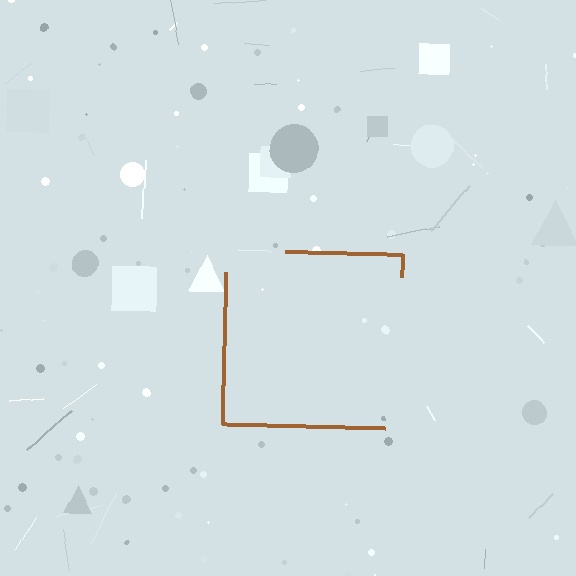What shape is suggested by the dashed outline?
The dashed outline suggests a square.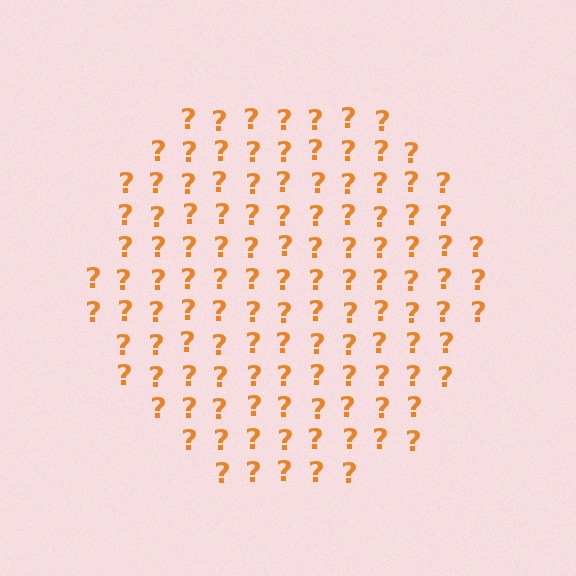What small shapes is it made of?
It is made of small question marks.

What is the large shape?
The large shape is a circle.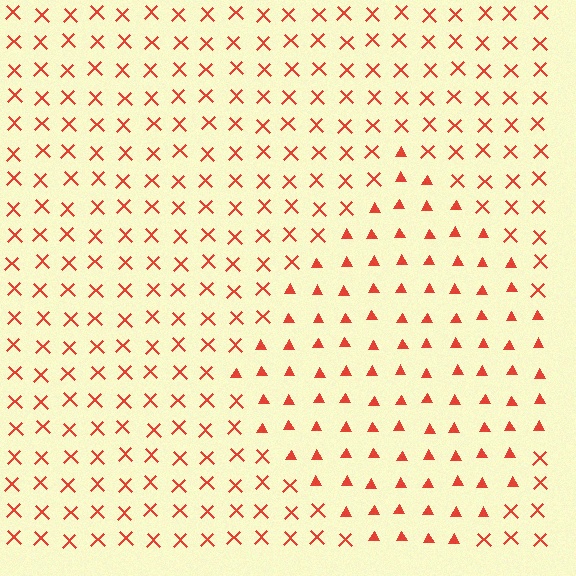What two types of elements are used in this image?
The image uses triangles inside the diamond region and X marks outside it.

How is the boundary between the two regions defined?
The boundary is defined by a change in element shape: triangles inside vs. X marks outside. All elements share the same color and spacing.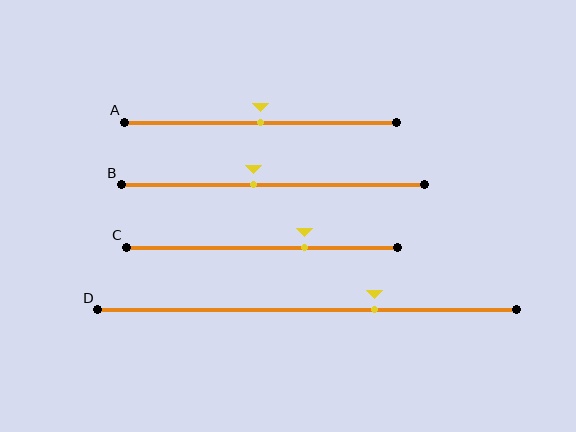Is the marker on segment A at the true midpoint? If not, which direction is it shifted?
Yes, the marker on segment A is at the true midpoint.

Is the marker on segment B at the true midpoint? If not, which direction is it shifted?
No, the marker on segment B is shifted to the left by about 7% of the segment length.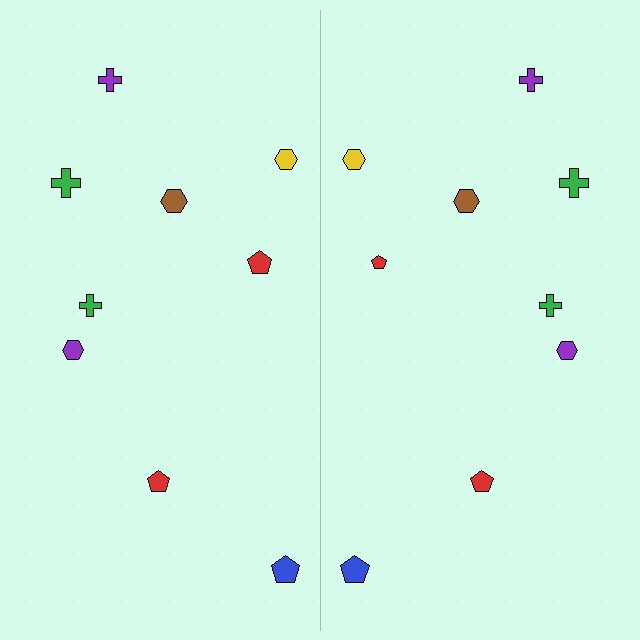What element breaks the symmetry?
The red pentagon on the right side has a different size than its mirror counterpart.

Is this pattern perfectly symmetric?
No, the pattern is not perfectly symmetric. The red pentagon on the right side has a different size than its mirror counterpart.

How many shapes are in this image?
There are 18 shapes in this image.